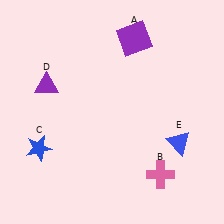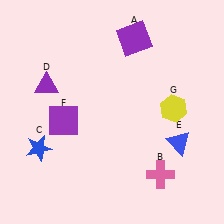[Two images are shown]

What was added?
A purple square (F), a yellow hexagon (G) were added in Image 2.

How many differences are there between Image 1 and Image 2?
There are 2 differences between the two images.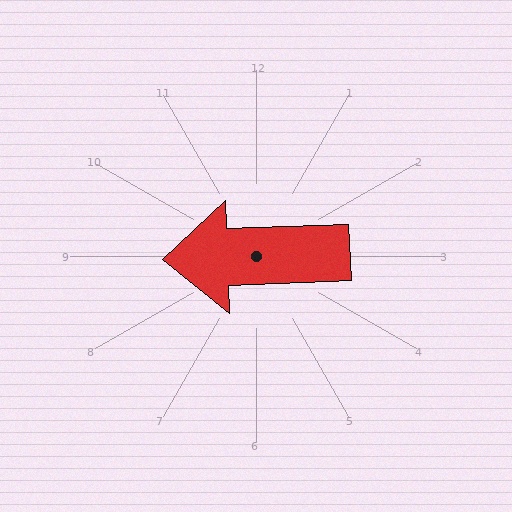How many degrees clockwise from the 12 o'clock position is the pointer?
Approximately 268 degrees.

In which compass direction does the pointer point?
West.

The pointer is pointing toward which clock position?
Roughly 9 o'clock.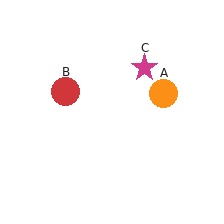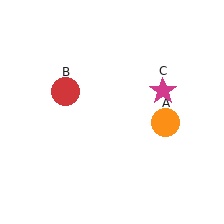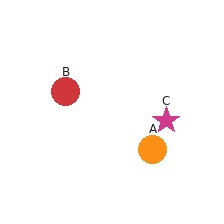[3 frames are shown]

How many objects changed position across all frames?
2 objects changed position: orange circle (object A), magenta star (object C).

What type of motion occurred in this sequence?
The orange circle (object A), magenta star (object C) rotated clockwise around the center of the scene.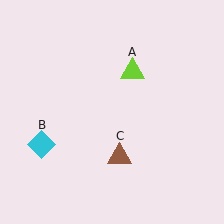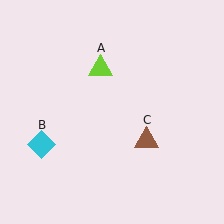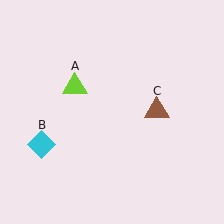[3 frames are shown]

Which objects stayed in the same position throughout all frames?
Cyan diamond (object B) remained stationary.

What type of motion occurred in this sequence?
The lime triangle (object A), brown triangle (object C) rotated counterclockwise around the center of the scene.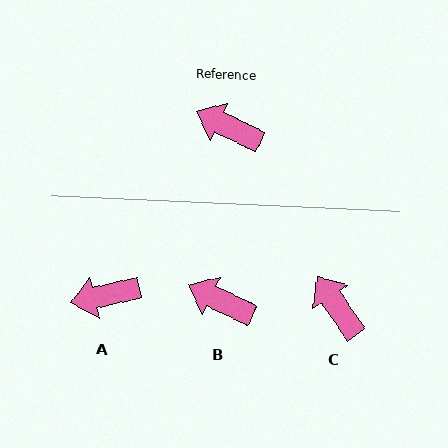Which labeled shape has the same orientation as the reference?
B.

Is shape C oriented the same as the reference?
No, it is off by about 31 degrees.